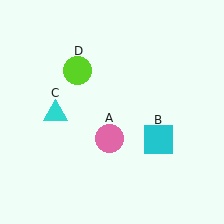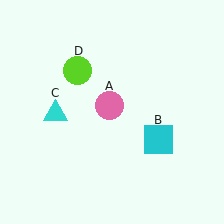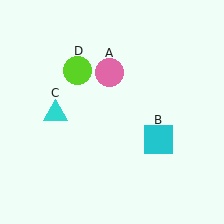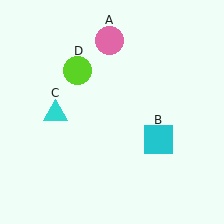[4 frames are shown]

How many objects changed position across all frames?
1 object changed position: pink circle (object A).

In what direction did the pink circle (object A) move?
The pink circle (object A) moved up.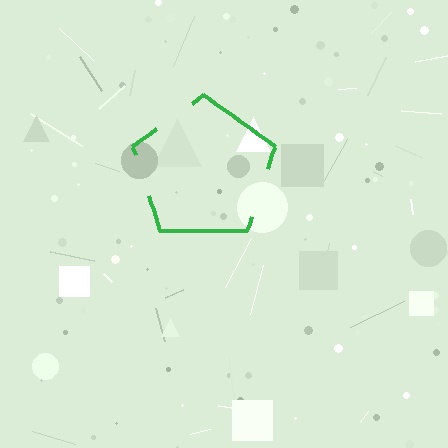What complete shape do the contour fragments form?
The contour fragments form a pentagon.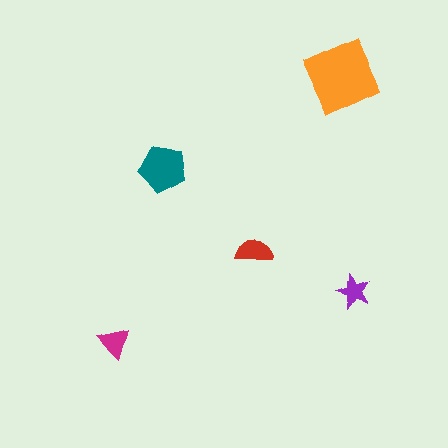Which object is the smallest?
The purple star.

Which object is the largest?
The orange diamond.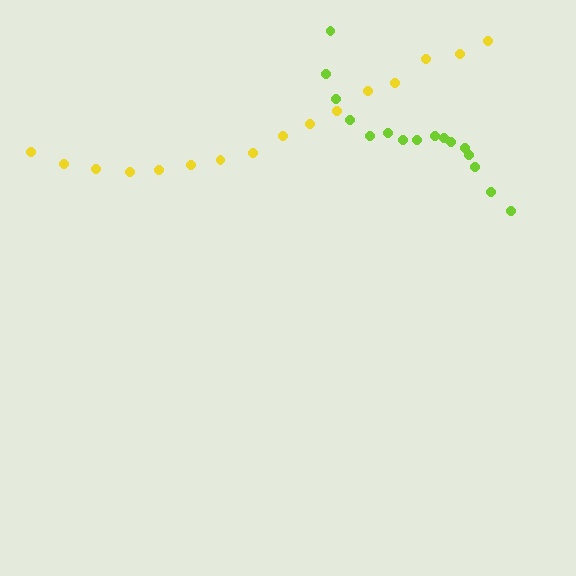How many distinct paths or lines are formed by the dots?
There are 2 distinct paths.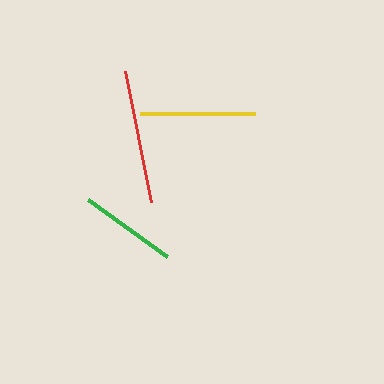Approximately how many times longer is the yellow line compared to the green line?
The yellow line is approximately 1.2 times the length of the green line.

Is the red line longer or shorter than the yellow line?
The red line is longer than the yellow line.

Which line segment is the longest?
The red line is the longest at approximately 134 pixels.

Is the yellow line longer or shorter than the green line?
The yellow line is longer than the green line.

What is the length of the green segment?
The green segment is approximately 97 pixels long.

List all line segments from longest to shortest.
From longest to shortest: red, yellow, green.